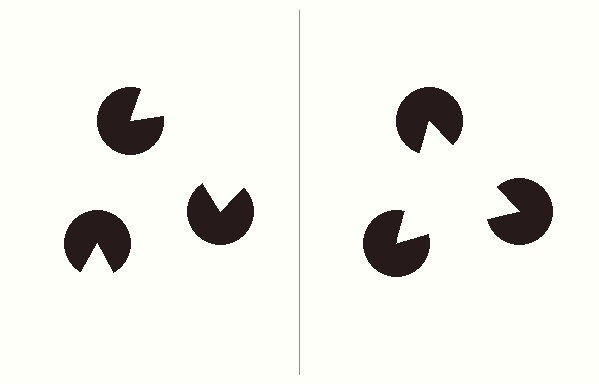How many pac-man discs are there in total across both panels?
6 — 3 on each side.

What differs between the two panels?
The pac-man discs are positioned identically on both sides; only the wedge orientations differ. On the right they align to a triangle; on the left they are misaligned.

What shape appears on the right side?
An illusory triangle.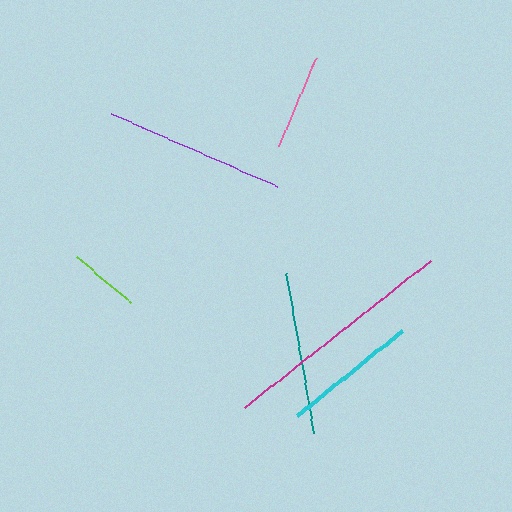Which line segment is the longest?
The magenta line is the longest at approximately 237 pixels.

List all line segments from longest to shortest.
From longest to shortest: magenta, purple, teal, cyan, pink, lime.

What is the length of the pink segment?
The pink segment is approximately 95 pixels long.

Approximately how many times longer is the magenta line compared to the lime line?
The magenta line is approximately 3.4 times the length of the lime line.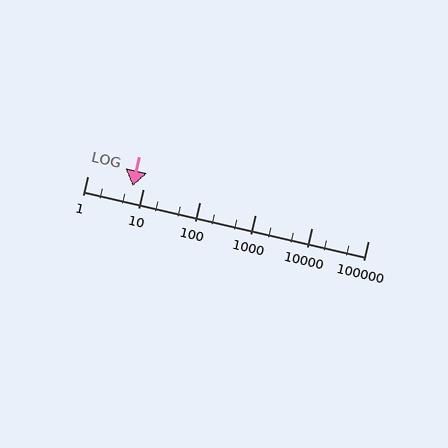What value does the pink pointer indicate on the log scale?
The pointer indicates approximately 6.3.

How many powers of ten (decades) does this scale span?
The scale spans 5 decades, from 1 to 100000.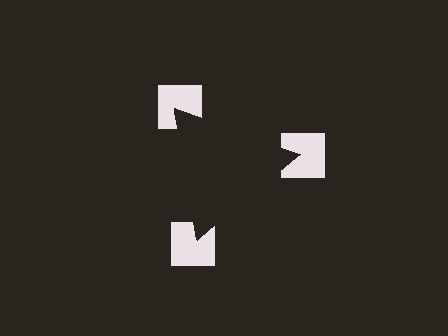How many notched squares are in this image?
There are 3 — one at each vertex of the illusory triangle.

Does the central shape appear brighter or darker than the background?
It typically appears slightly darker than the background, even though no actual brightness change is drawn.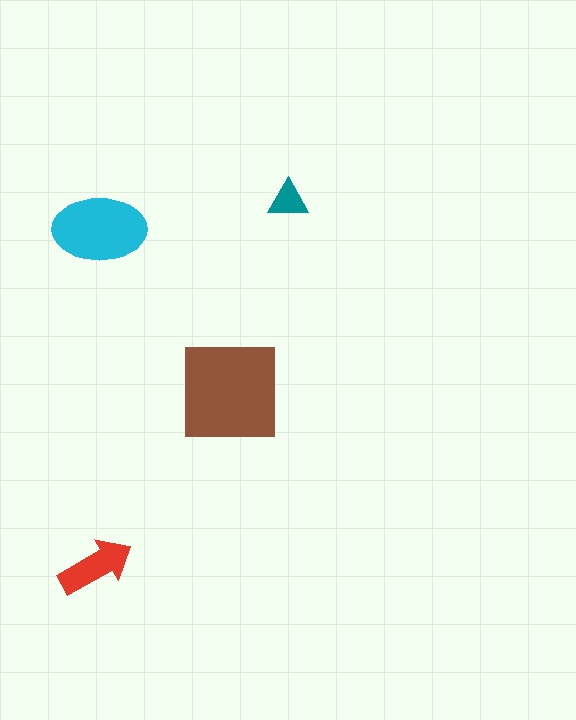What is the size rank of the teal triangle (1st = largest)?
4th.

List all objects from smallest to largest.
The teal triangle, the red arrow, the cyan ellipse, the brown square.